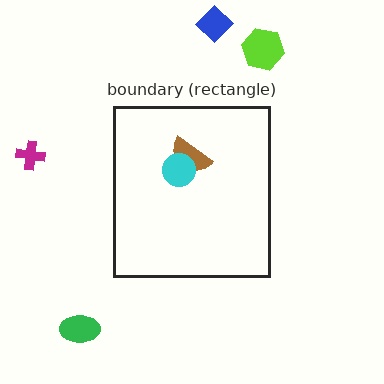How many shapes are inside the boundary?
2 inside, 4 outside.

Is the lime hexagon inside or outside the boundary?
Outside.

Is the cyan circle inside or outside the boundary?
Inside.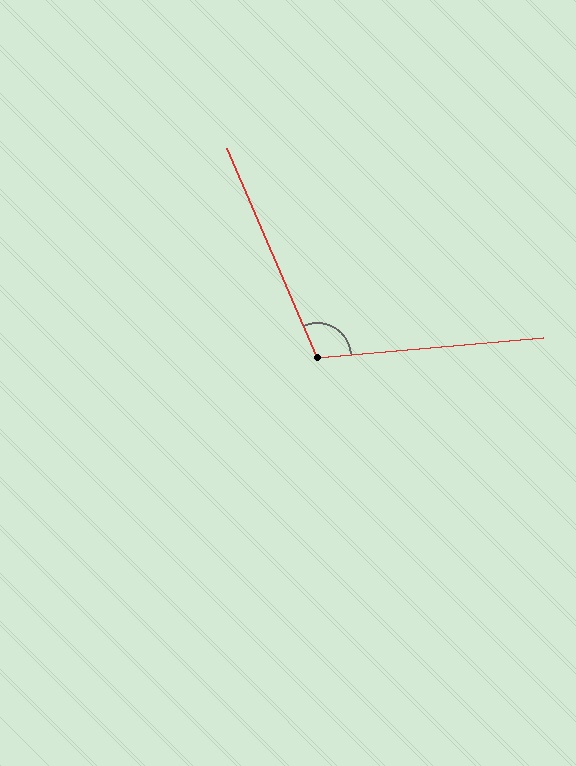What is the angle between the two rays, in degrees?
Approximately 108 degrees.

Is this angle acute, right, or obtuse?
It is obtuse.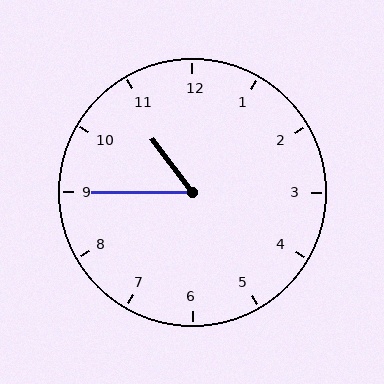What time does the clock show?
10:45.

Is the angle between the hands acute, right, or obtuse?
It is acute.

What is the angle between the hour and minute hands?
Approximately 52 degrees.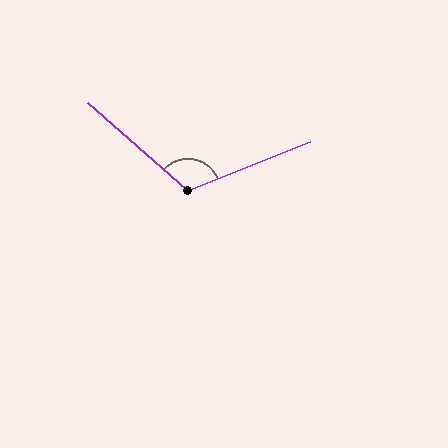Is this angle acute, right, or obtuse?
It is obtuse.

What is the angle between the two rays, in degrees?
Approximately 117 degrees.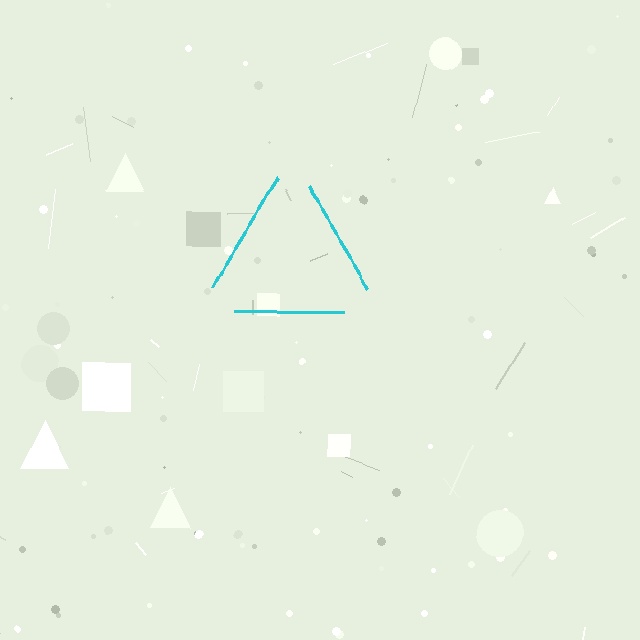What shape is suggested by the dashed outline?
The dashed outline suggests a triangle.